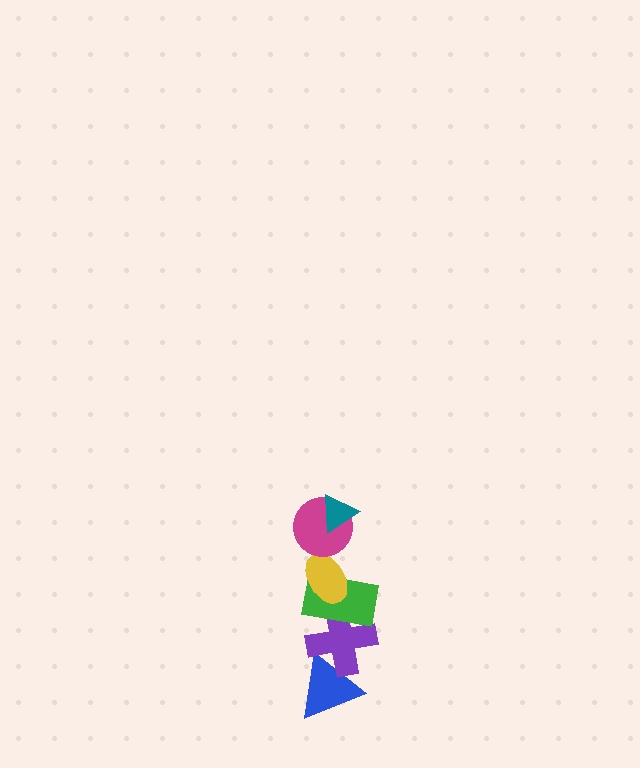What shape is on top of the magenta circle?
The teal triangle is on top of the magenta circle.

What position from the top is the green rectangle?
The green rectangle is 4th from the top.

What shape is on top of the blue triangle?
The purple cross is on top of the blue triangle.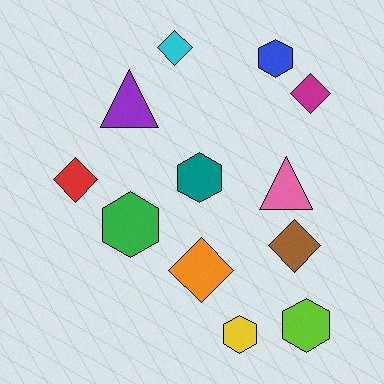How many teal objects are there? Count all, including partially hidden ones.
There is 1 teal object.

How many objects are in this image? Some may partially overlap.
There are 12 objects.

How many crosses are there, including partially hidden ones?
There are no crosses.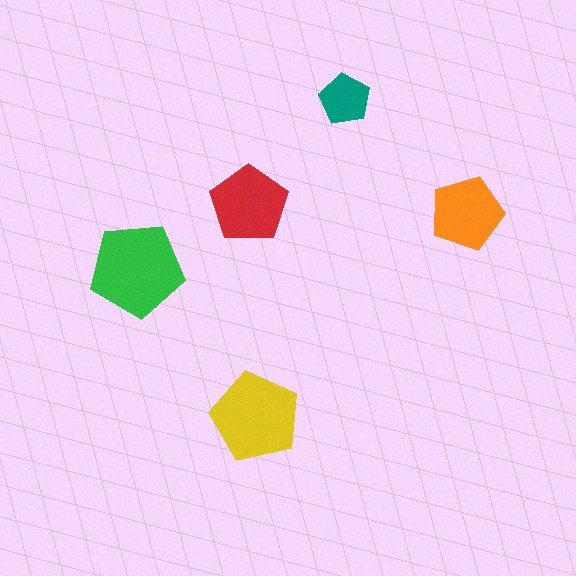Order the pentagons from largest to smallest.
the green one, the yellow one, the red one, the orange one, the teal one.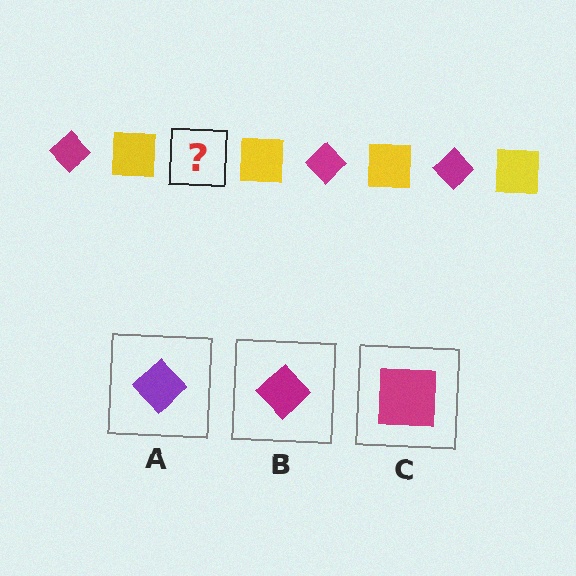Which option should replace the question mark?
Option B.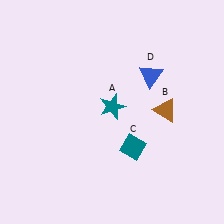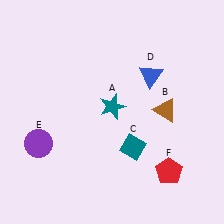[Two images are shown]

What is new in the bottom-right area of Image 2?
A red pentagon (F) was added in the bottom-right area of Image 2.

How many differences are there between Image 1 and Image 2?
There are 2 differences between the two images.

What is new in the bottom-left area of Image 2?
A purple circle (E) was added in the bottom-left area of Image 2.